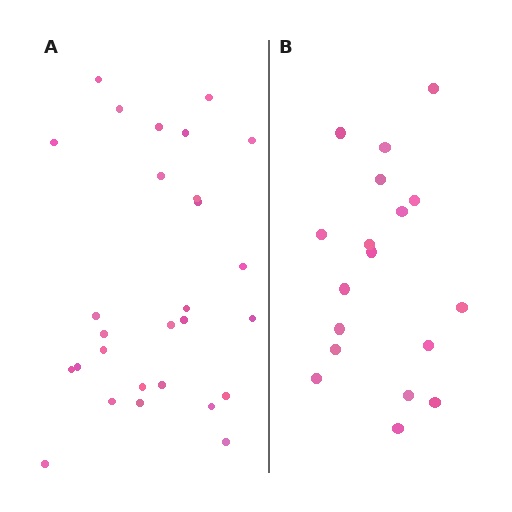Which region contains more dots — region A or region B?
Region A (the left region) has more dots.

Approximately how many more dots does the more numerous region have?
Region A has roughly 10 or so more dots than region B.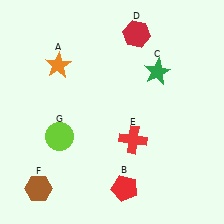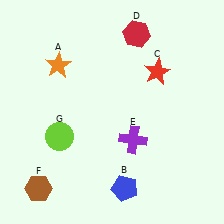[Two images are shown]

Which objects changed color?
B changed from red to blue. C changed from green to red. E changed from red to purple.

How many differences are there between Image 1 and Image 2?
There are 3 differences between the two images.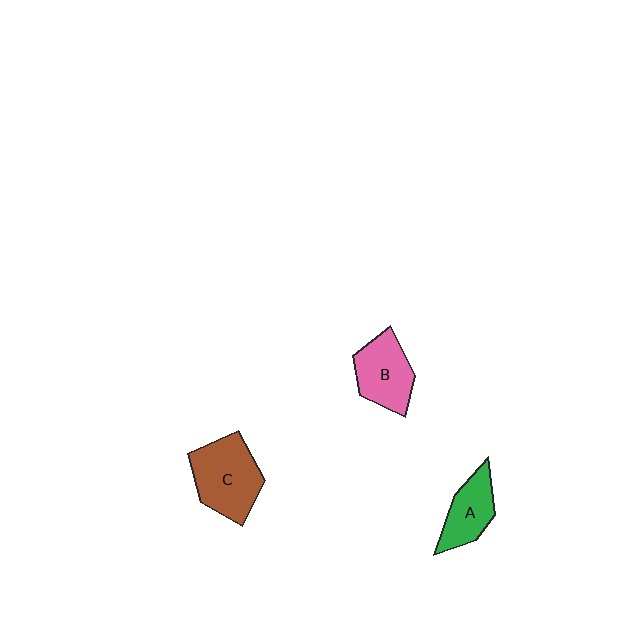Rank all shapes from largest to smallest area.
From largest to smallest: C (brown), B (pink), A (green).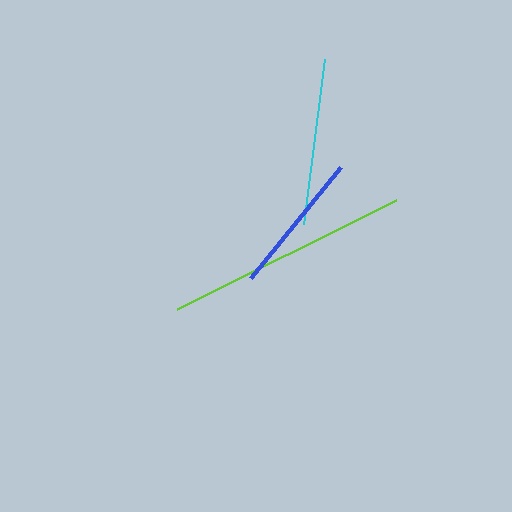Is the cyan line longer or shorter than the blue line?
The cyan line is longer than the blue line.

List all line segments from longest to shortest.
From longest to shortest: lime, cyan, blue.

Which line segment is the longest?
The lime line is the longest at approximately 245 pixels.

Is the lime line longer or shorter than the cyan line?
The lime line is longer than the cyan line.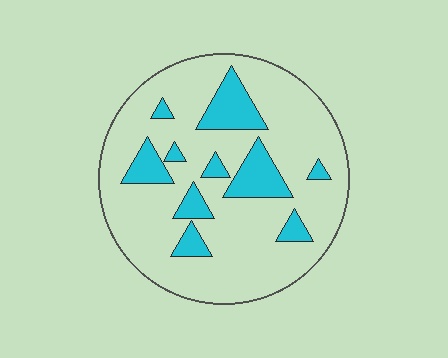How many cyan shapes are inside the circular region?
10.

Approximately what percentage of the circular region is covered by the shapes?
Approximately 20%.